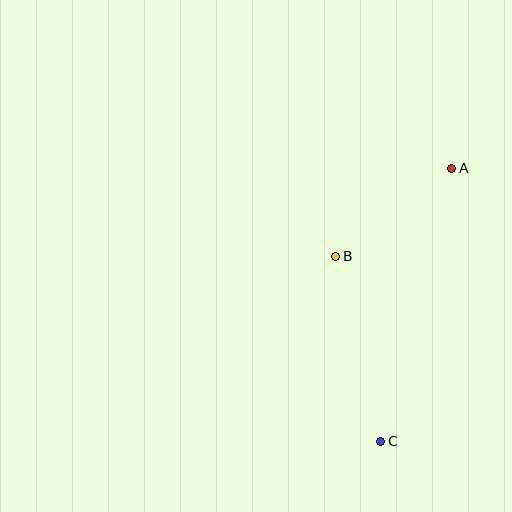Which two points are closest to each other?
Points A and B are closest to each other.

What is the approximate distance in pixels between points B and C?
The distance between B and C is approximately 191 pixels.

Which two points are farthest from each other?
Points A and C are farthest from each other.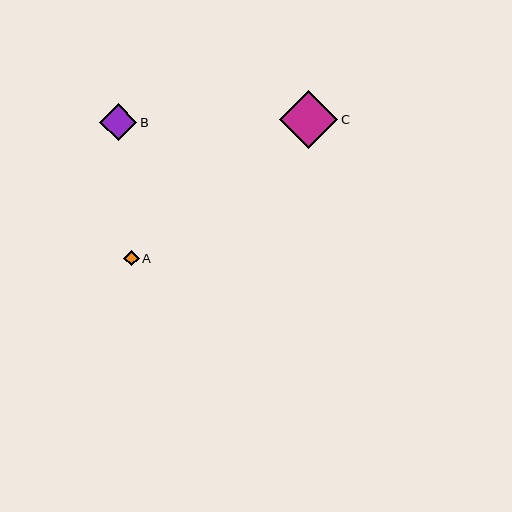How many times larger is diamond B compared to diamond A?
Diamond B is approximately 2.4 times the size of diamond A.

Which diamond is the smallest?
Diamond A is the smallest with a size of approximately 15 pixels.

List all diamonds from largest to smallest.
From largest to smallest: C, B, A.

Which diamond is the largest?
Diamond C is the largest with a size of approximately 58 pixels.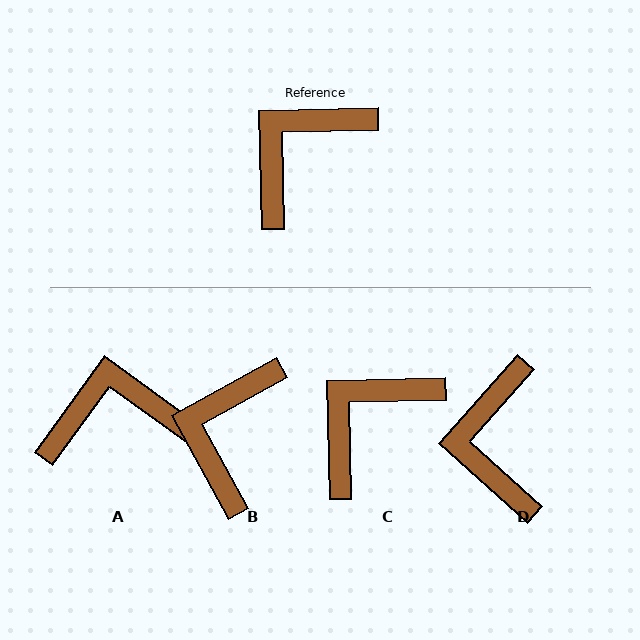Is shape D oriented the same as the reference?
No, it is off by about 47 degrees.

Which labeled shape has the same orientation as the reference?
C.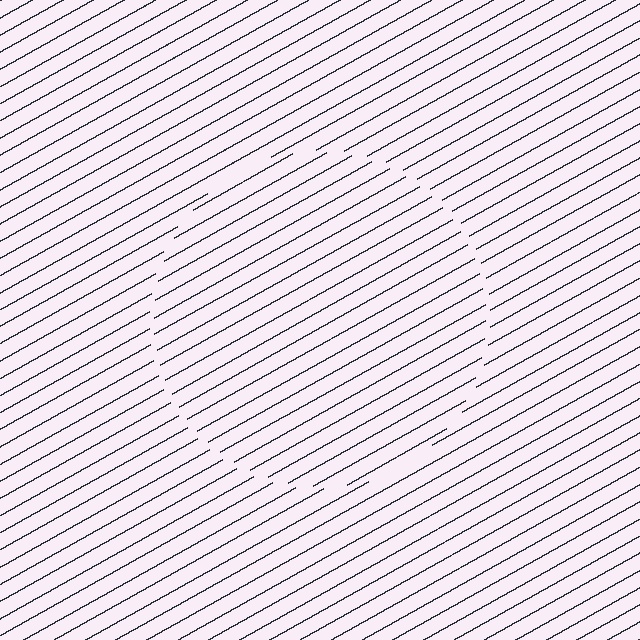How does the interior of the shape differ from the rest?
The interior of the shape contains the same grating, shifted by half a period — the contour is defined by the phase discontinuity where line-ends from the inner and outer gratings abut.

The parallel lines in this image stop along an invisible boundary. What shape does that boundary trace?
An illusory circle. The interior of the shape contains the same grating, shifted by half a period — the contour is defined by the phase discontinuity where line-ends from the inner and outer gratings abut.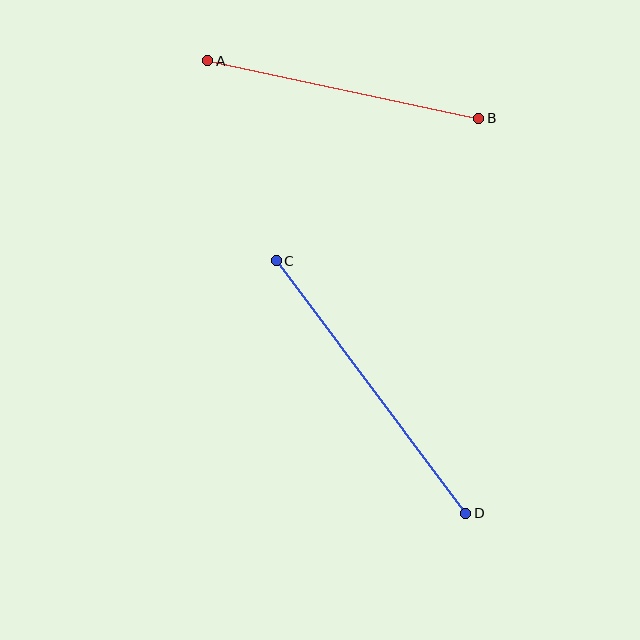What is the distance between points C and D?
The distance is approximately 316 pixels.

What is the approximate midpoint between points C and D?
The midpoint is at approximately (371, 387) pixels.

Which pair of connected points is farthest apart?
Points C and D are farthest apart.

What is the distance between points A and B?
The distance is approximately 277 pixels.